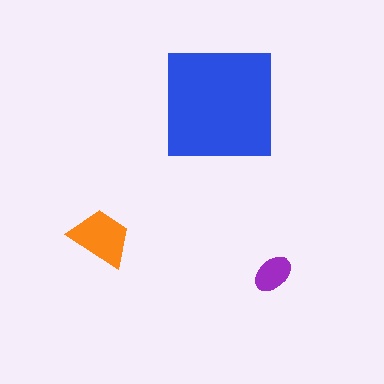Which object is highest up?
The blue square is topmost.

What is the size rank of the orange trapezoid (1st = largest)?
2nd.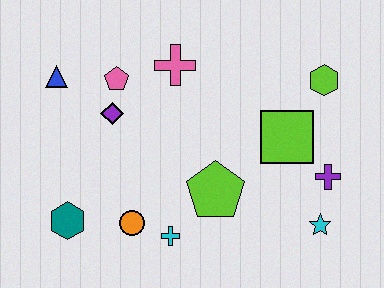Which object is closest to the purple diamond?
The pink pentagon is closest to the purple diamond.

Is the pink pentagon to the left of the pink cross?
Yes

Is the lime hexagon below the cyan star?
No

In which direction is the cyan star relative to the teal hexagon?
The cyan star is to the right of the teal hexagon.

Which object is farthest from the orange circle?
The lime hexagon is farthest from the orange circle.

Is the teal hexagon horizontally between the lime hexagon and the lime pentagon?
No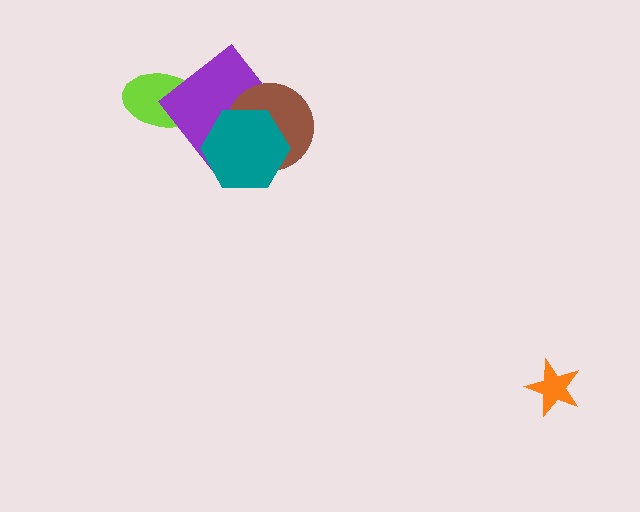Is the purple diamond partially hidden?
Yes, it is partially covered by another shape.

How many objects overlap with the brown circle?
2 objects overlap with the brown circle.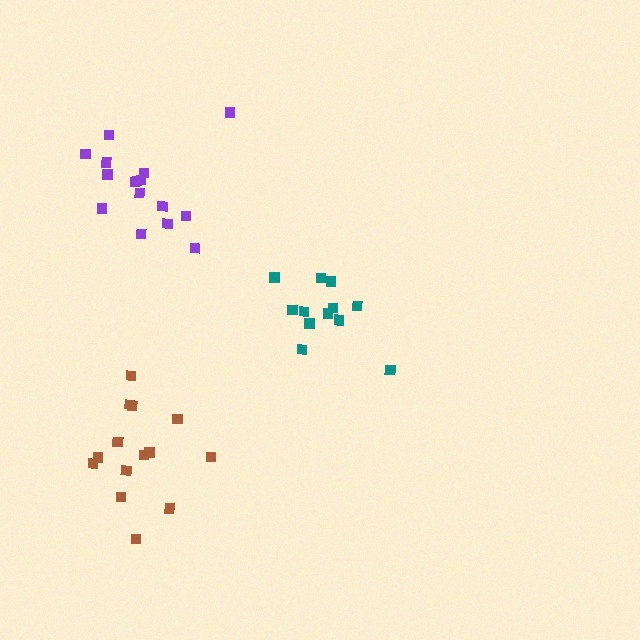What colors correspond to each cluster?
The clusters are colored: teal, purple, brown.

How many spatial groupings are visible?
There are 3 spatial groupings.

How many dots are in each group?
Group 1: 12 dots, Group 2: 16 dots, Group 3: 14 dots (42 total).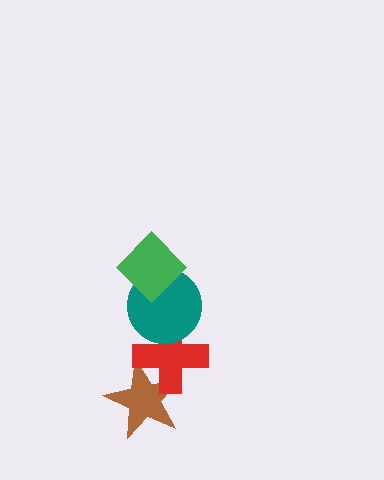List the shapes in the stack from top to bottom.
From top to bottom: the green diamond, the teal circle, the red cross, the brown star.